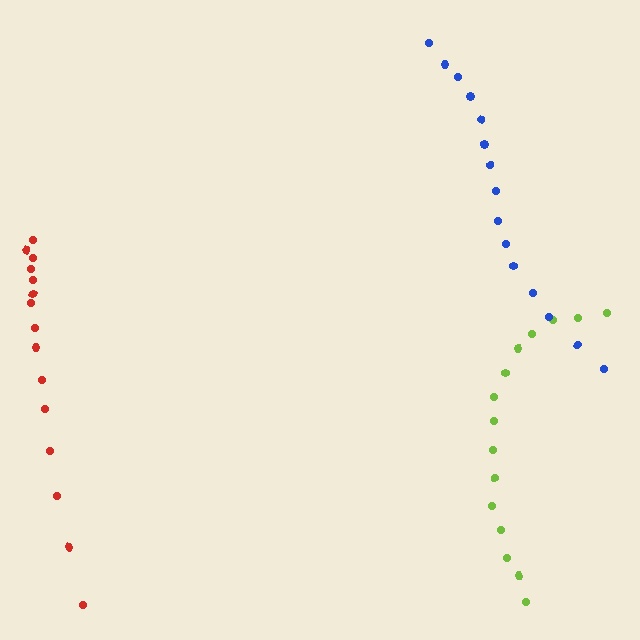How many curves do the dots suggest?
There are 3 distinct paths.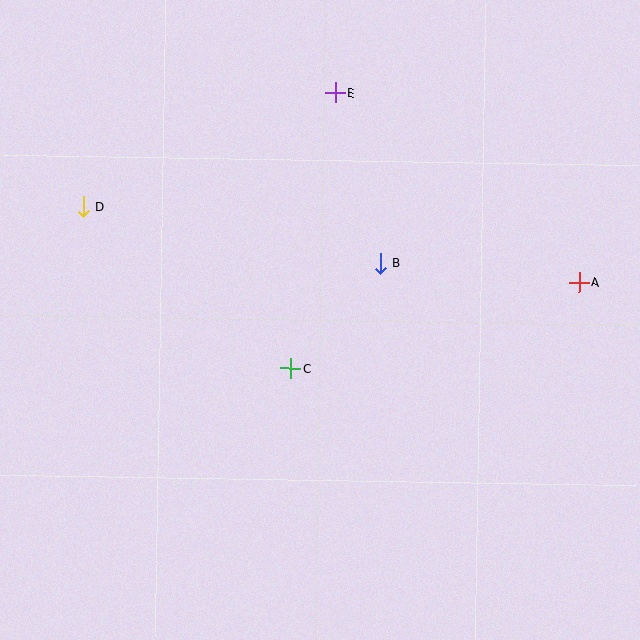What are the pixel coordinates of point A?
Point A is at (579, 282).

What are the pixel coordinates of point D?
Point D is at (83, 207).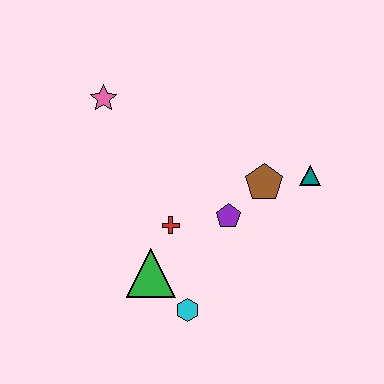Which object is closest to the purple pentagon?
The brown pentagon is closest to the purple pentagon.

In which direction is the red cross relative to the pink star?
The red cross is below the pink star.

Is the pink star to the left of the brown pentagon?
Yes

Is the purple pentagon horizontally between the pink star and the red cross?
No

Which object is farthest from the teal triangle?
The pink star is farthest from the teal triangle.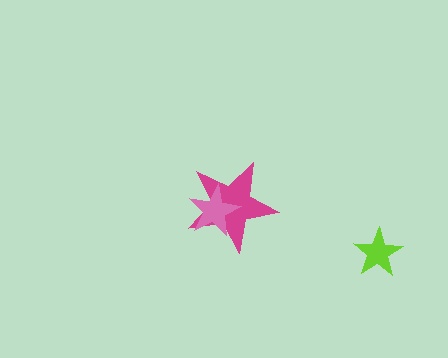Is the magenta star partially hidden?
Yes, it is partially covered by another shape.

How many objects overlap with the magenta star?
1 object overlaps with the magenta star.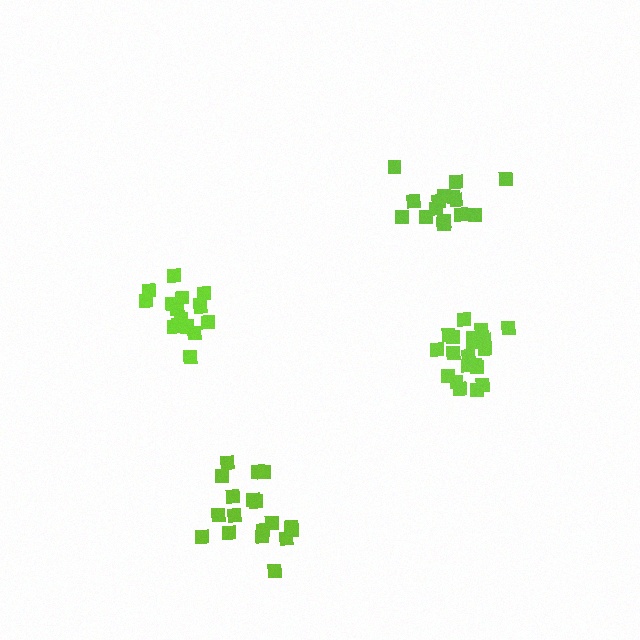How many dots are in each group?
Group 1: 15 dots, Group 2: 18 dots, Group 3: 18 dots, Group 4: 20 dots (71 total).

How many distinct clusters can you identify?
There are 4 distinct clusters.